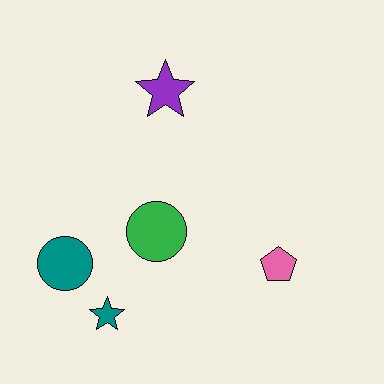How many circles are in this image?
There are 2 circles.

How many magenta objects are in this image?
There are no magenta objects.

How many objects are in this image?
There are 5 objects.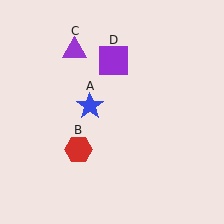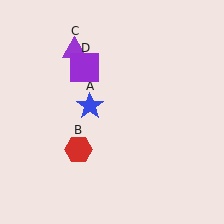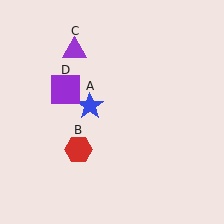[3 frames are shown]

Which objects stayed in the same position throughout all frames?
Blue star (object A) and red hexagon (object B) and purple triangle (object C) remained stationary.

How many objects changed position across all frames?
1 object changed position: purple square (object D).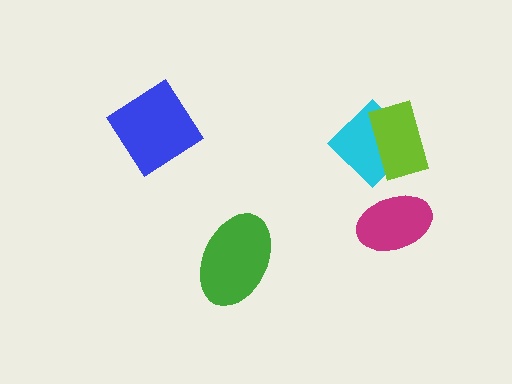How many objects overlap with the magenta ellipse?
0 objects overlap with the magenta ellipse.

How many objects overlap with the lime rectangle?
1 object overlaps with the lime rectangle.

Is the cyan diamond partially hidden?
Yes, it is partially covered by another shape.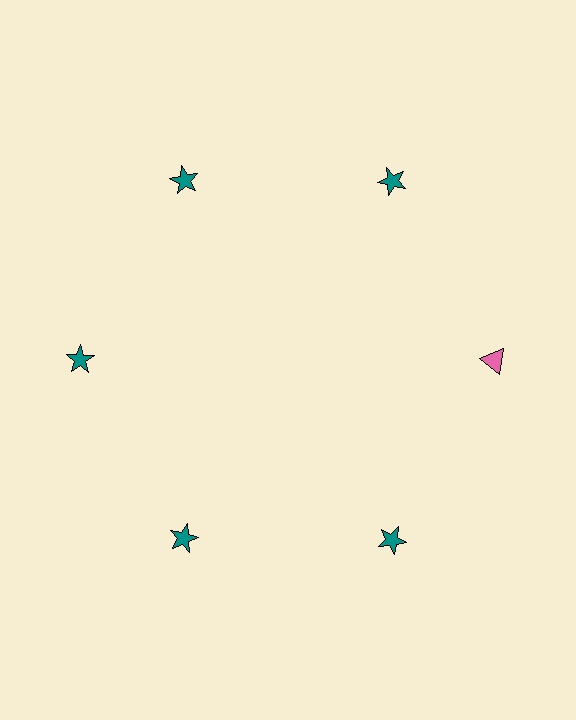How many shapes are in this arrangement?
There are 6 shapes arranged in a ring pattern.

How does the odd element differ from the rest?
It differs in both color (pink instead of teal) and shape (triangle instead of star).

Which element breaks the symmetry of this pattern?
The pink triangle at roughly the 3 o'clock position breaks the symmetry. All other shapes are teal stars.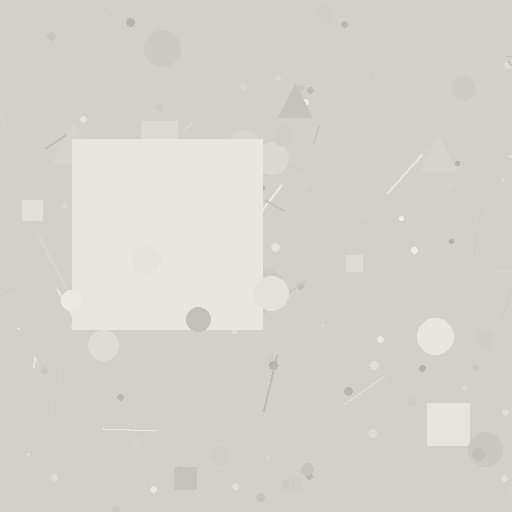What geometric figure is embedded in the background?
A square is embedded in the background.